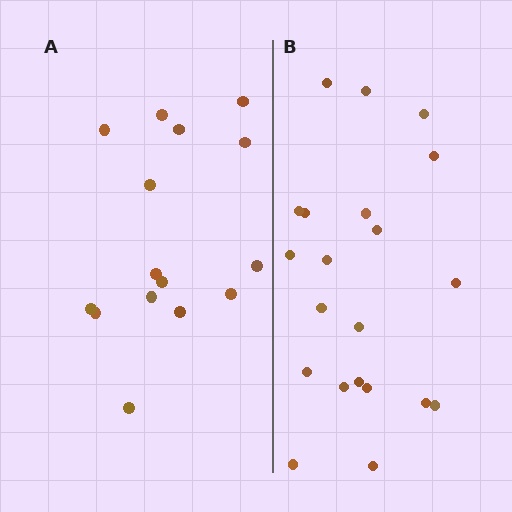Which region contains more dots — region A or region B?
Region B (the right region) has more dots.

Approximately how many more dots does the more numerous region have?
Region B has about 6 more dots than region A.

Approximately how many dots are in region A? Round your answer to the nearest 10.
About 20 dots. (The exact count is 15, which rounds to 20.)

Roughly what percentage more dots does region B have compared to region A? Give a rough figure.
About 40% more.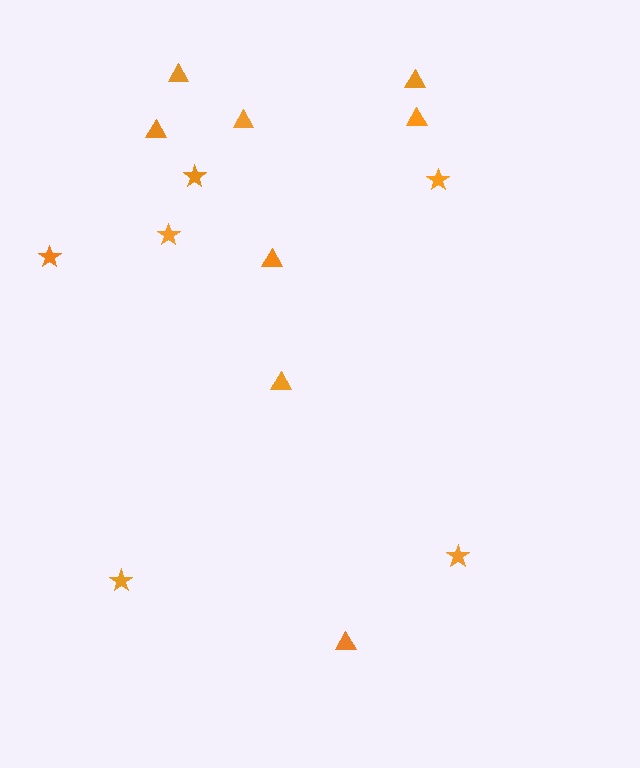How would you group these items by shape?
There are 2 groups: one group of stars (6) and one group of triangles (8).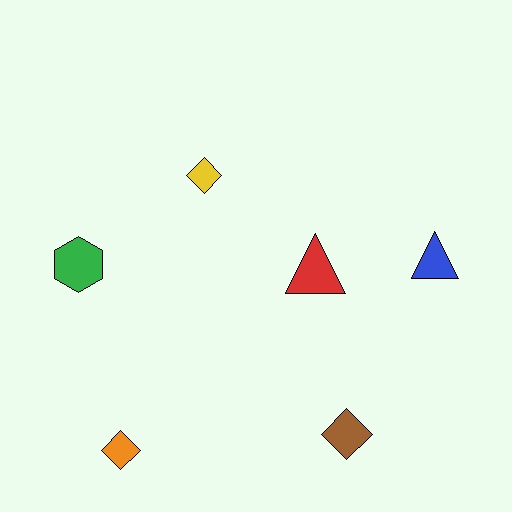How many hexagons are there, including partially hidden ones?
There is 1 hexagon.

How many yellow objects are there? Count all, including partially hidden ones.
There is 1 yellow object.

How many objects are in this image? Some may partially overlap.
There are 6 objects.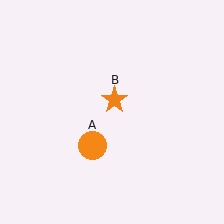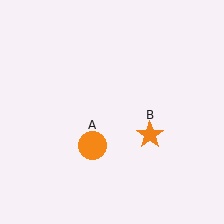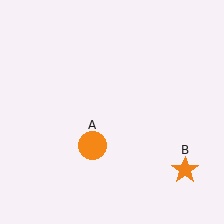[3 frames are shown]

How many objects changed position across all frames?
1 object changed position: orange star (object B).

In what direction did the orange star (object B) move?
The orange star (object B) moved down and to the right.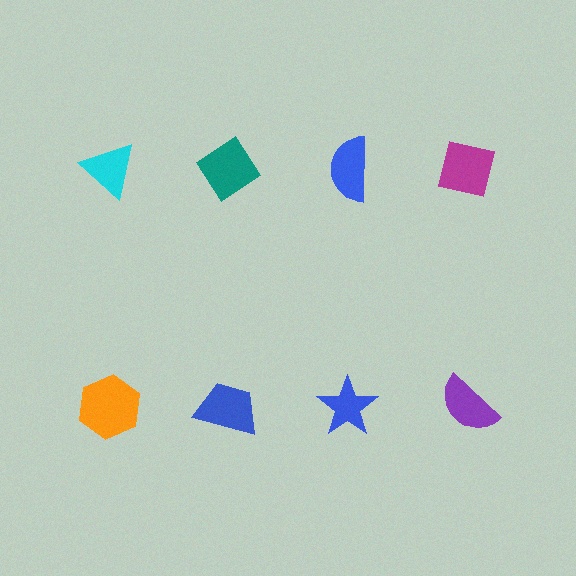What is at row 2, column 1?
An orange hexagon.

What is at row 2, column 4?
A purple semicircle.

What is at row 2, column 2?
A blue trapezoid.